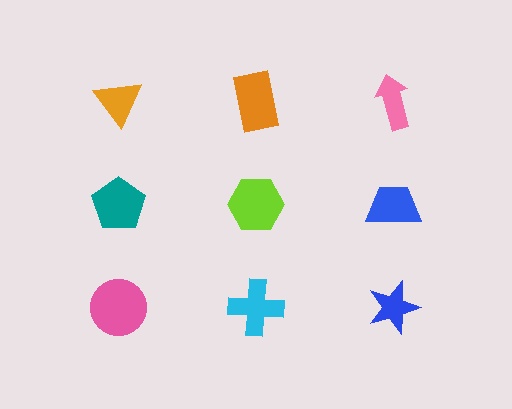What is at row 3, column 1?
A pink circle.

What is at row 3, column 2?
A cyan cross.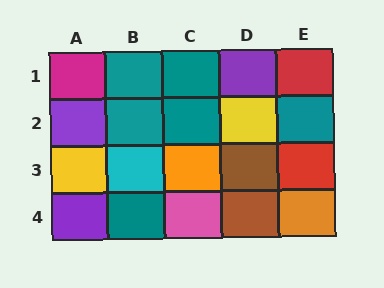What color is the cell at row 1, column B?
Teal.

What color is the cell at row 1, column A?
Magenta.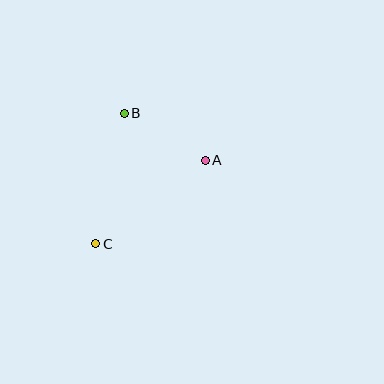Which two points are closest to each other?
Points A and B are closest to each other.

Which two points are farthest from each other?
Points A and C are farthest from each other.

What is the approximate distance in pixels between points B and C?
The distance between B and C is approximately 134 pixels.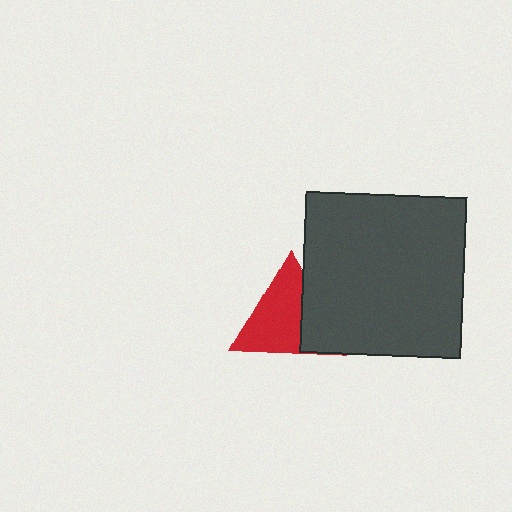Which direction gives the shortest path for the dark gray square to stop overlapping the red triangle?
Moving right gives the shortest separation.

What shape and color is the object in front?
The object in front is a dark gray square.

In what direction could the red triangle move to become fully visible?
The red triangle could move left. That would shift it out from behind the dark gray square entirely.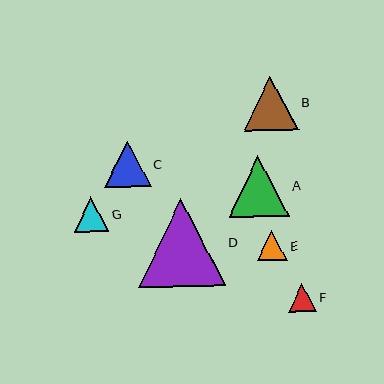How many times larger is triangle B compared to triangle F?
Triangle B is approximately 2.0 times the size of triangle F.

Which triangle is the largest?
Triangle D is the largest with a size of approximately 88 pixels.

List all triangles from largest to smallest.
From largest to smallest: D, A, B, C, G, E, F.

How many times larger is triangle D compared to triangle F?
Triangle D is approximately 3.2 times the size of triangle F.